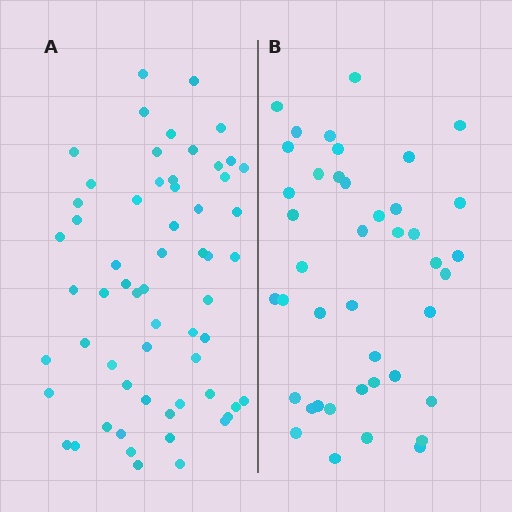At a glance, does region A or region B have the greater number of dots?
Region A (the left region) has more dots.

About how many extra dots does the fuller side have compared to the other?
Region A has approximately 20 more dots than region B.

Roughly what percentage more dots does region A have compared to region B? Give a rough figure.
About 45% more.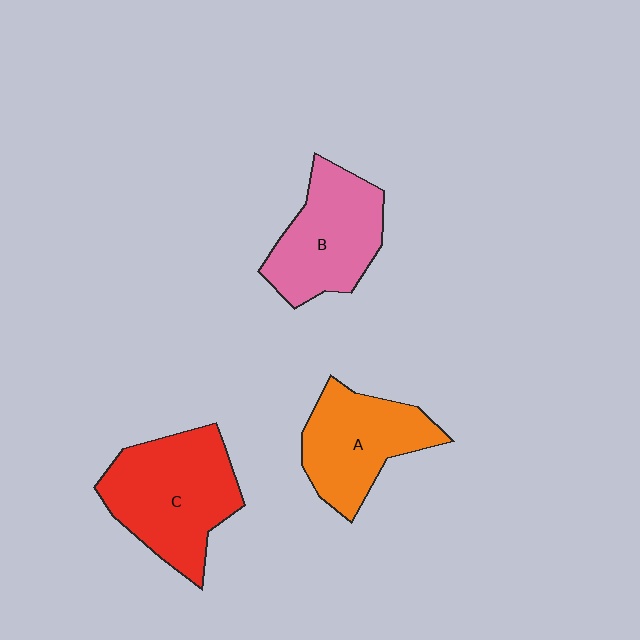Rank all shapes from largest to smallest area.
From largest to smallest: C (red), B (pink), A (orange).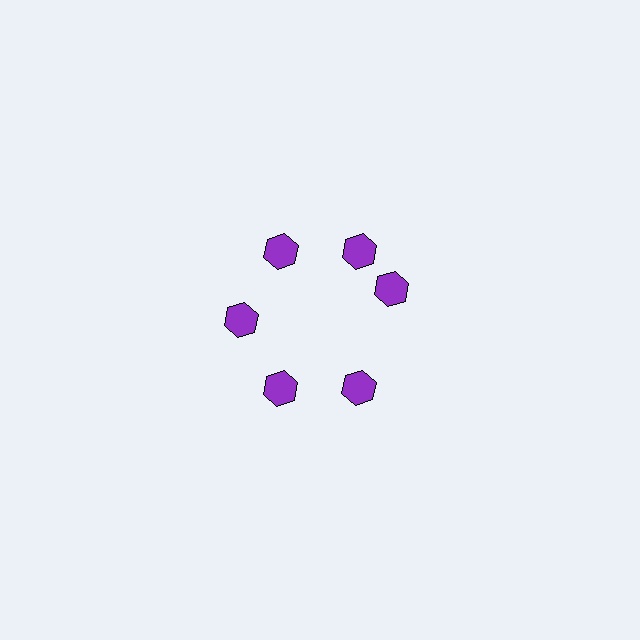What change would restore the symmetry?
The symmetry would be restored by rotating it back into even spacing with its neighbors so that all 6 hexagons sit at equal angles and equal distance from the center.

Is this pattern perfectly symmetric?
No. The 6 purple hexagons are arranged in a ring, but one element near the 3 o'clock position is rotated out of alignment along the ring, breaking the 6-fold rotational symmetry.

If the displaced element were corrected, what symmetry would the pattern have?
It would have 6-fold rotational symmetry — the pattern would map onto itself every 60 degrees.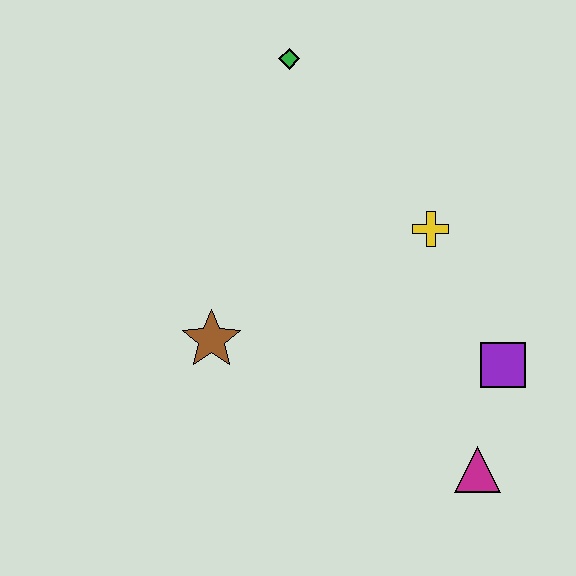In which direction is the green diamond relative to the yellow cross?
The green diamond is above the yellow cross.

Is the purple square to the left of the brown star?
No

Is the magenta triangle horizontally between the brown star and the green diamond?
No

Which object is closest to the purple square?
The magenta triangle is closest to the purple square.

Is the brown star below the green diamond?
Yes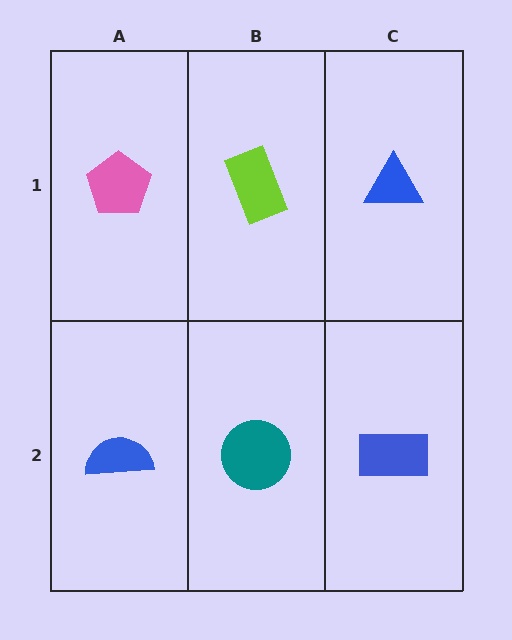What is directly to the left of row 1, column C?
A lime rectangle.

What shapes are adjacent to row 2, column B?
A lime rectangle (row 1, column B), a blue semicircle (row 2, column A), a blue rectangle (row 2, column C).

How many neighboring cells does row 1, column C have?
2.